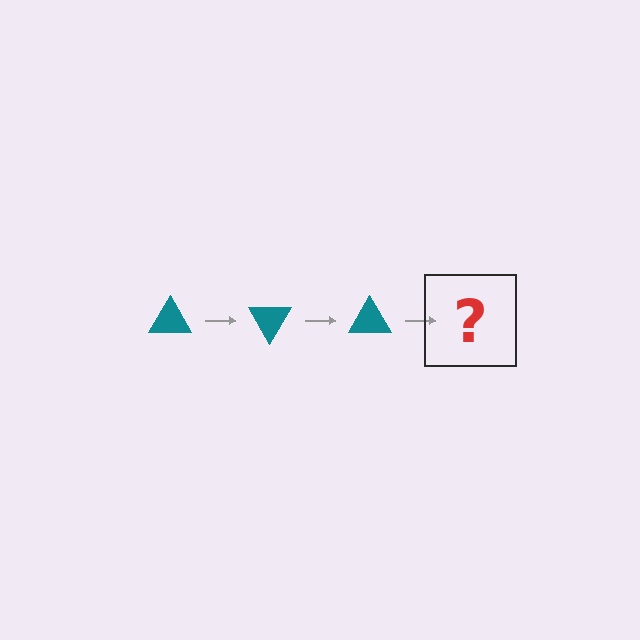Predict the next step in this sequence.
The next step is a teal triangle rotated 180 degrees.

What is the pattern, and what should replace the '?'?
The pattern is that the triangle rotates 60 degrees each step. The '?' should be a teal triangle rotated 180 degrees.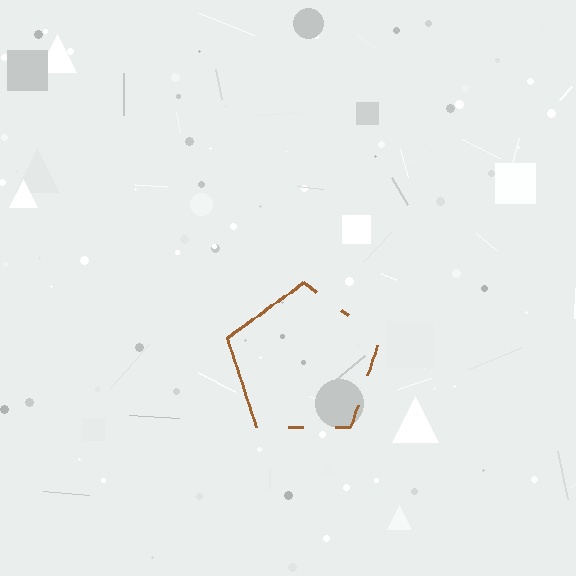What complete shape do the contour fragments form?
The contour fragments form a pentagon.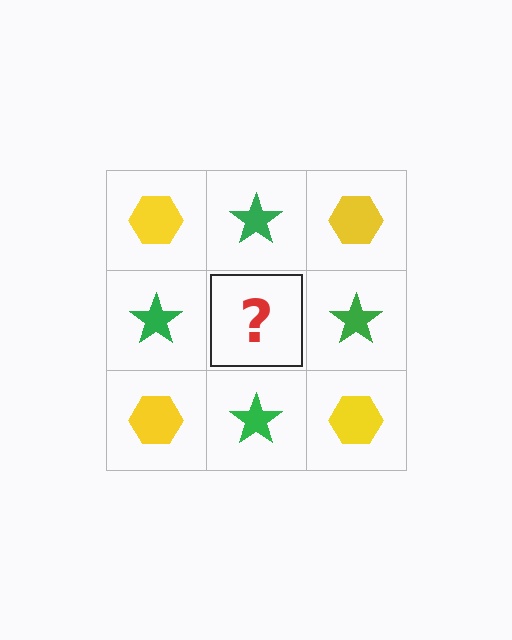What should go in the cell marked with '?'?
The missing cell should contain a yellow hexagon.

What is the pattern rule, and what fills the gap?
The rule is that it alternates yellow hexagon and green star in a checkerboard pattern. The gap should be filled with a yellow hexagon.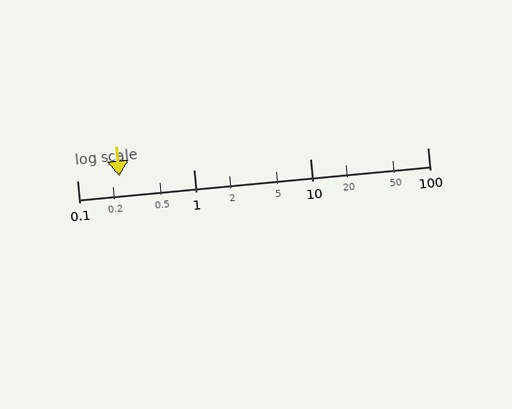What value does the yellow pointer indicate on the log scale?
The pointer indicates approximately 0.23.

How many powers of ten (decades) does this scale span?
The scale spans 3 decades, from 0.1 to 100.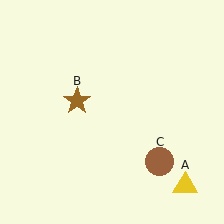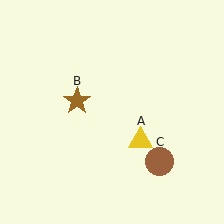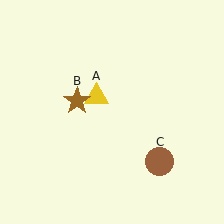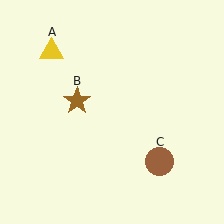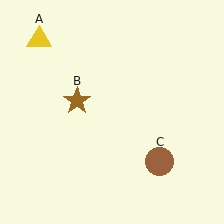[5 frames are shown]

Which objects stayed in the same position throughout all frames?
Brown star (object B) and brown circle (object C) remained stationary.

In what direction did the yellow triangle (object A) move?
The yellow triangle (object A) moved up and to the left.